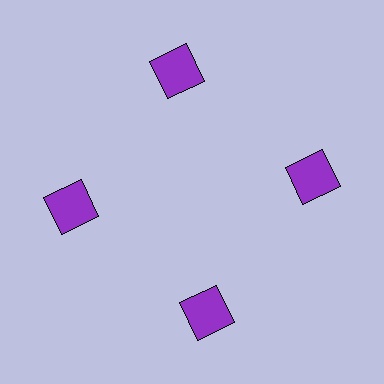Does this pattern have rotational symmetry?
Yes, this pattern has 4-fold rotational symmetry. It looks the same after rotating 90 degrees around the center.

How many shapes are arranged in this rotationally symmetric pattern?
There are 4 shapes, arranged in 4 groups of 1.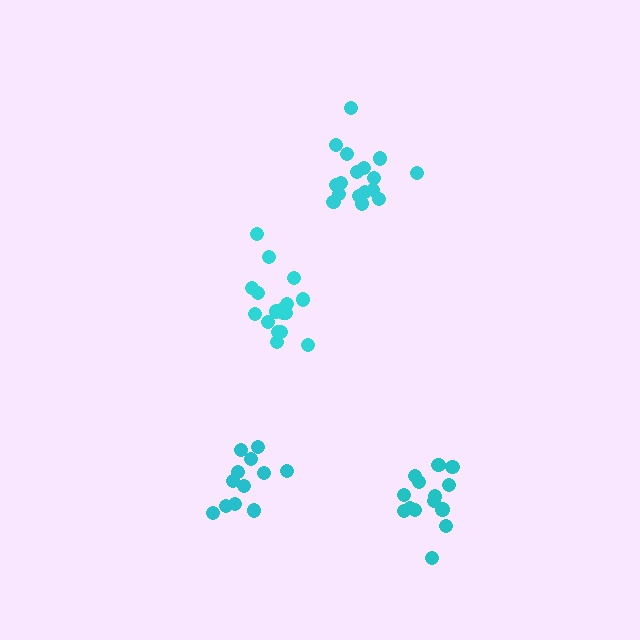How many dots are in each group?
Group 1: 12 dots, Group 2: 17 dots, Group 3: 15 dots, Group 4: 17 dots (61 total).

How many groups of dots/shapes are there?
There are 4 groups.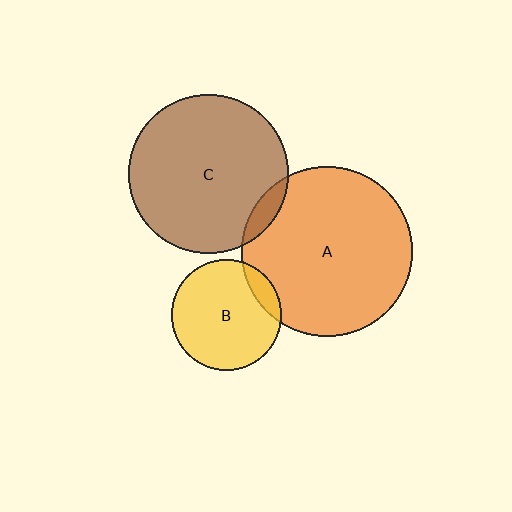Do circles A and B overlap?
Yes.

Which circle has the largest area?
Circle A (orange).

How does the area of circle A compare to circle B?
Approximately 2.4 times.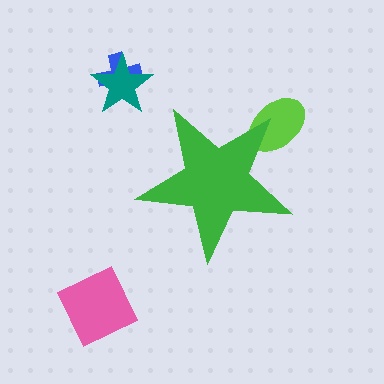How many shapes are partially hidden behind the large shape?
1 shape is partially hidden.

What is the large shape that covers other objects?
A green star.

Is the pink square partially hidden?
No, the pink square is fully visible.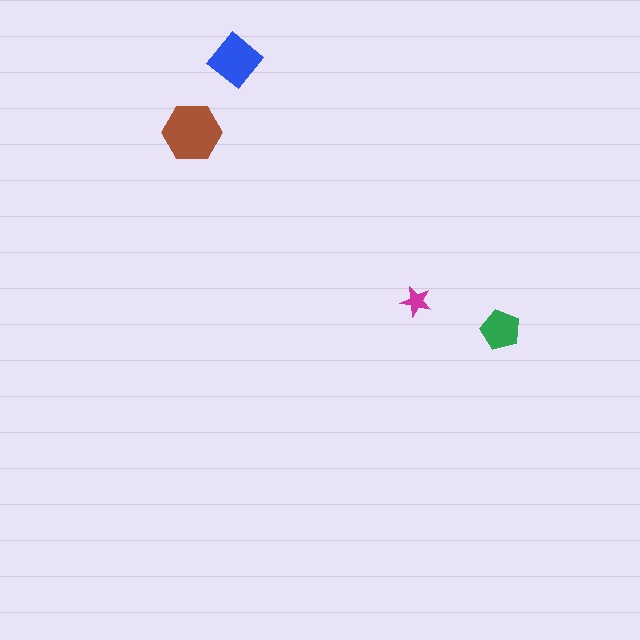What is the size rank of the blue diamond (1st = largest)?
2nd.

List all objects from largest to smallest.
The brown hexagon, the blue diamond, the green pentagon, the magenta star.